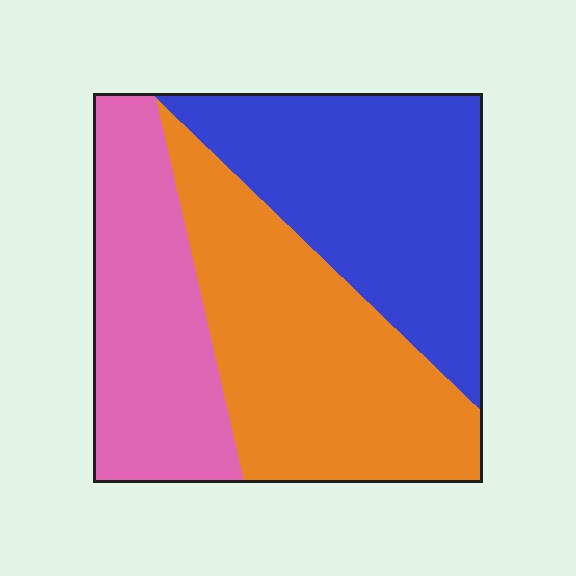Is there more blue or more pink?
Blue.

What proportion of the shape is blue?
Blue covers 35% of the shape.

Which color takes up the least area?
Pink, at roughly 25%.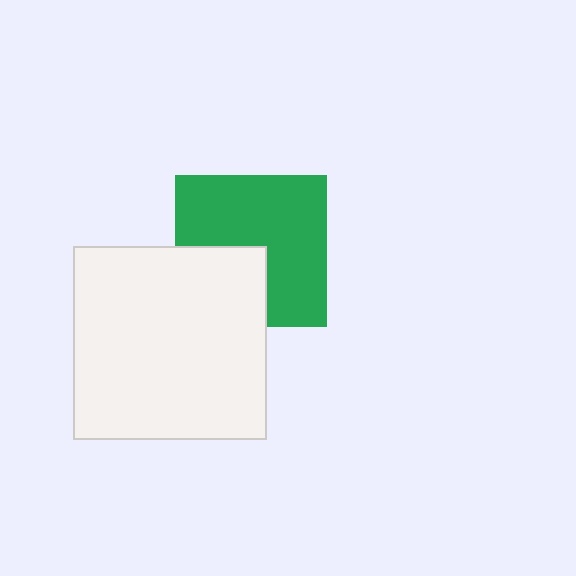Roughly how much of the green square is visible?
Most of it is visible (roughly 67%).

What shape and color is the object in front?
The object in front is a white square.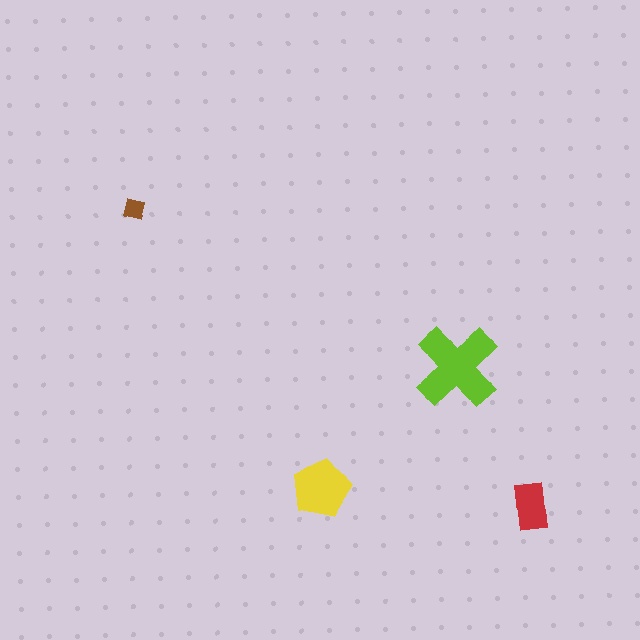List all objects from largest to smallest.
The lime cross, the yellow pentagon, the red rectangle, the brown square.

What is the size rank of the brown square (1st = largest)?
4th.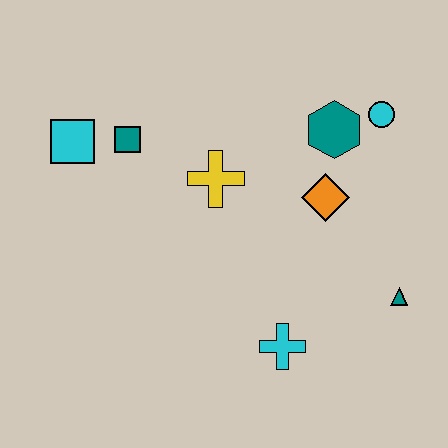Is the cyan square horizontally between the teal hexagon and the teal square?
No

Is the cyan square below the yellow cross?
No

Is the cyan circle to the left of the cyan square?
No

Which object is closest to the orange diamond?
The teal hexagon is closest to the orange diamond.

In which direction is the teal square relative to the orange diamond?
The teal square is to the left of the orange diamond.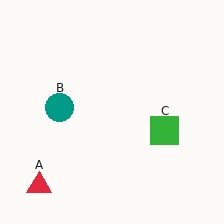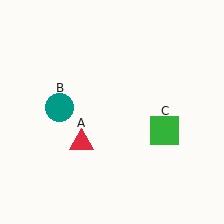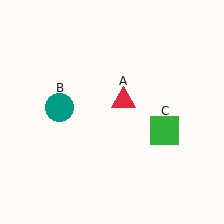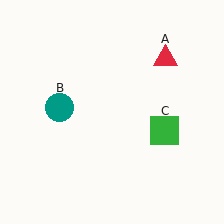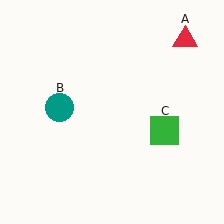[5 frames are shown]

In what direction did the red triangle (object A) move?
The red triangle (object A) moved up and to the right.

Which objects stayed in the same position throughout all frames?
Teal circle (object B) and green square (object C) remained stationary.